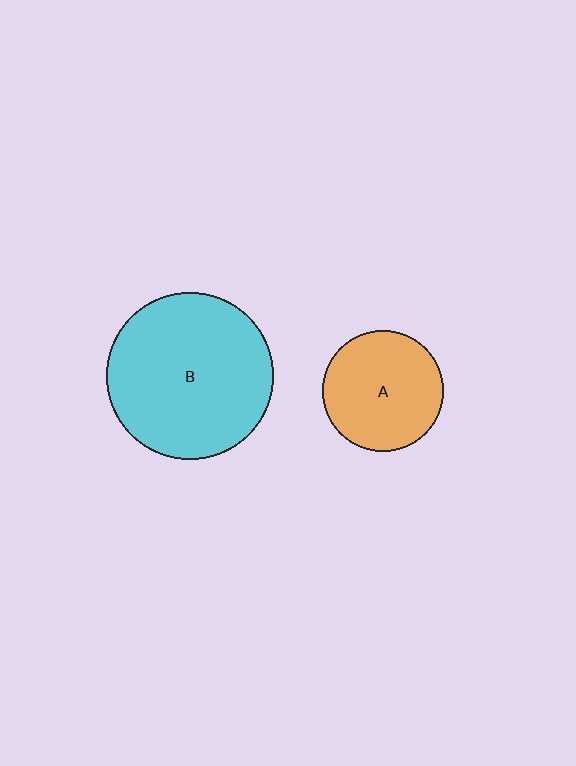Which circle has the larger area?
Circle B (cyan).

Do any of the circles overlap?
No, none of the circles overlap.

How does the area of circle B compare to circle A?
Approximately 1.9 times.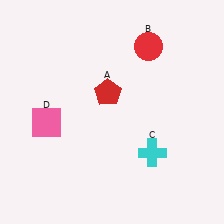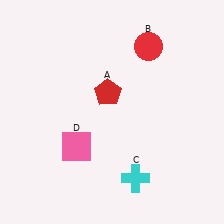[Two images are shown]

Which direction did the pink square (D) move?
The pink square (D) moved right.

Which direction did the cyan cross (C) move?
The cyan cross (C) moved down.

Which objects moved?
The objects that moved are: the cyan cross (C), the pink square (D).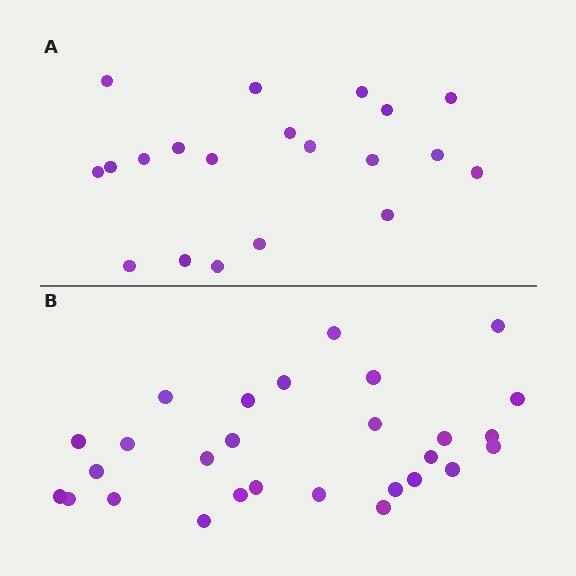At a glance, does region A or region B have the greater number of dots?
Region B (the bottom region) has more dots.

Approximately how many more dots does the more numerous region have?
Region B has roughly 8 or so more dots than region A.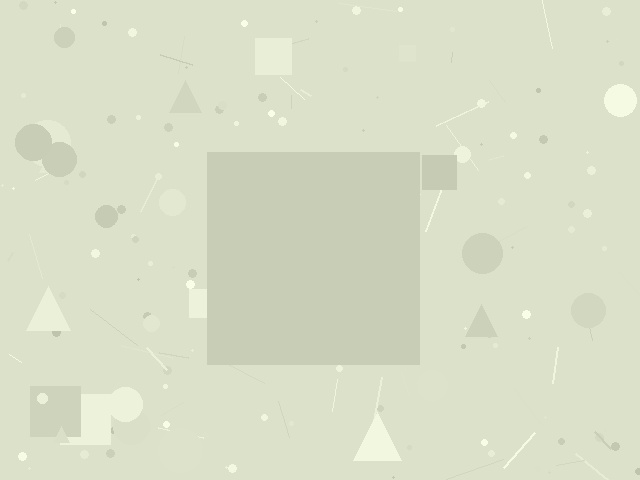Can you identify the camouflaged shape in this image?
The camouflaged shape is a square.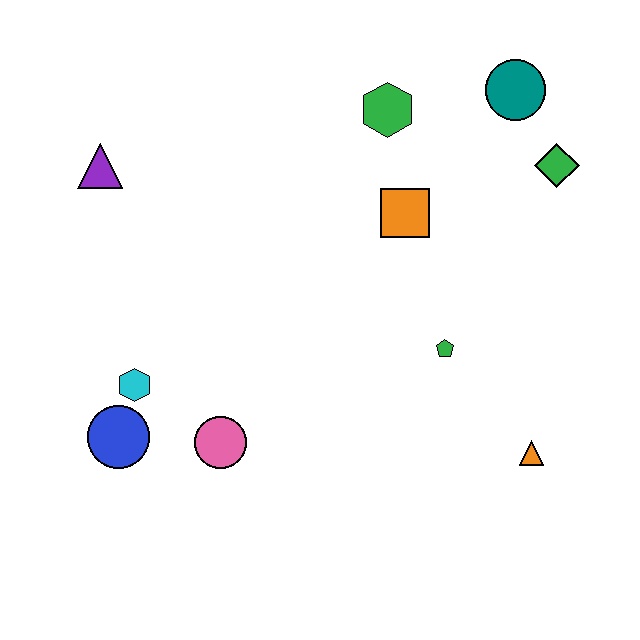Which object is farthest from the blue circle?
The teal circle is farthest from the blue circle.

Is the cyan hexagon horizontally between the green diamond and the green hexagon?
No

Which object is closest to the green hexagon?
The orange square is closest to the green hexagon.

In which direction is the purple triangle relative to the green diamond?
The purple triangle is to the left of the green diamond.